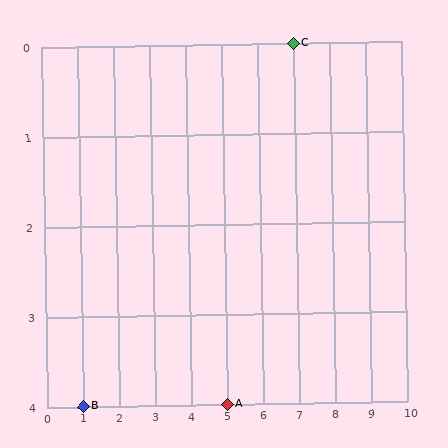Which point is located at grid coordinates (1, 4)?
Point B is at (1, 4).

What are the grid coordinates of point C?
Point C is at grid coordinates (7, 0).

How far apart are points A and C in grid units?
Points A and C are 2 columns and 4 rows apart (about 4.5 grid units diagonally).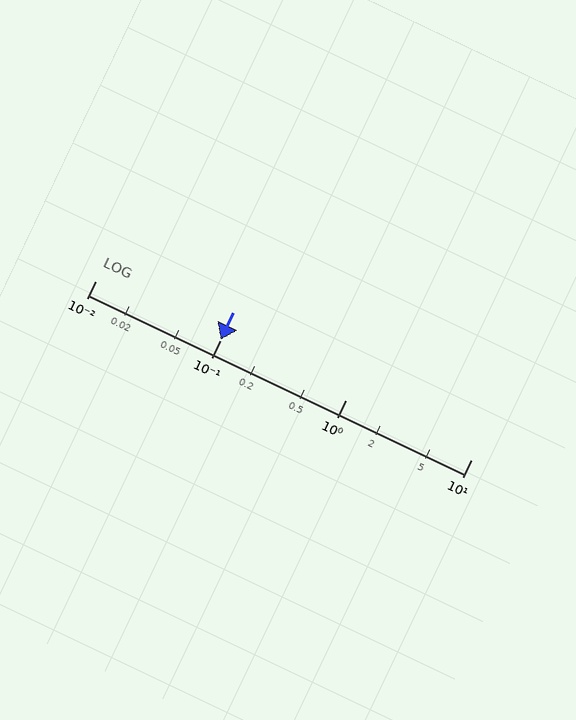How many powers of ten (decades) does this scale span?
The scale spans 3 decades, from 0.01 to 10.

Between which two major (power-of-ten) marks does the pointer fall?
The pointer is between 0.1 and 1.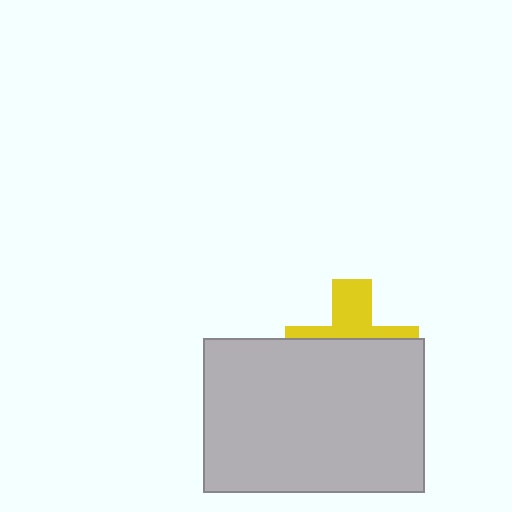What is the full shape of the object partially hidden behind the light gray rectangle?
The partially hidden object is a yellow cross.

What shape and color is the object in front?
The object in front is a light gray rectangle.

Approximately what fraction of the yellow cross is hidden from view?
Roughly 62% of the yellow cross is hidden behind the light gray rectangle.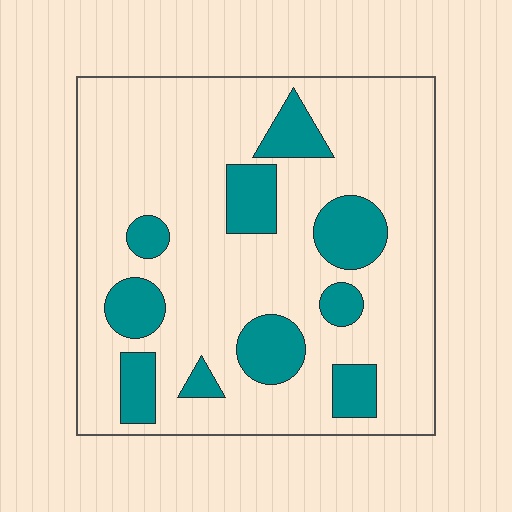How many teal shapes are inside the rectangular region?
10.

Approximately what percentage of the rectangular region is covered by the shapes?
Approximately 20%.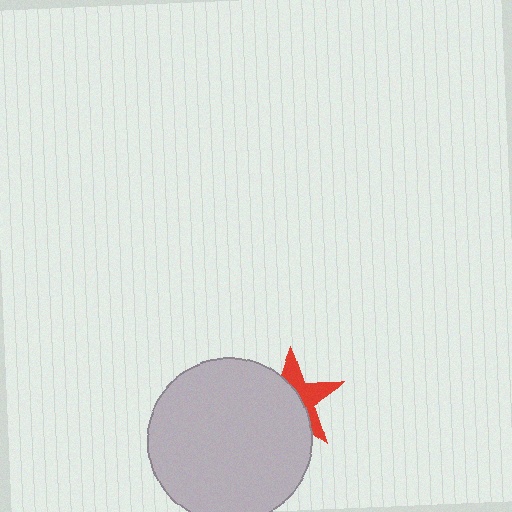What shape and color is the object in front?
The object in front is a light gray circle.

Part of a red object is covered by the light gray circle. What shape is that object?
It is a star.